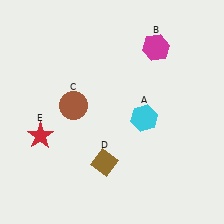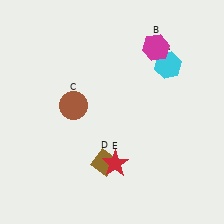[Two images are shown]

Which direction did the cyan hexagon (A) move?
The cyan hexagon (A) moved up.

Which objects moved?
The objects that moved are: the cyan hexagon (A), the red star (E).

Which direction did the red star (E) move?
The red star (E) moved right.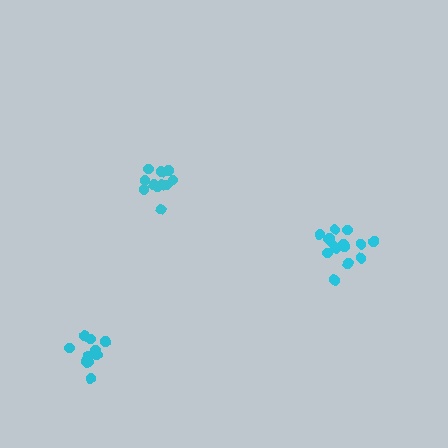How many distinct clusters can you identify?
There are 3 distinct clusters.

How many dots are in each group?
Group 1: 11 dots, Group 2: 15 dots, Group 3: 11 dots (37 total).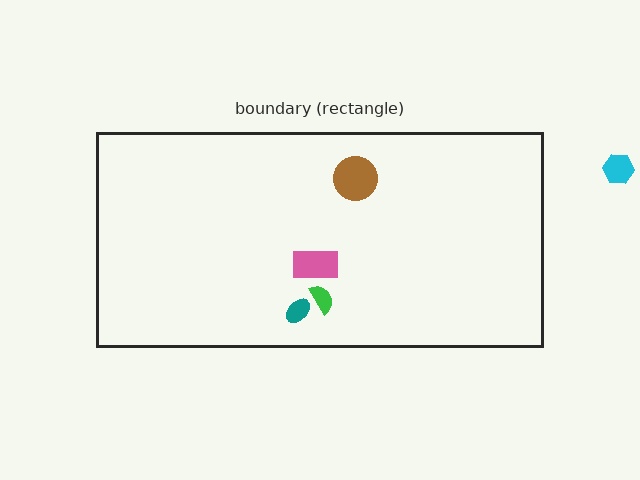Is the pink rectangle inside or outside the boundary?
Inside.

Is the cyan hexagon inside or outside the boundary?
Outside.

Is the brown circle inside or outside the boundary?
Inside.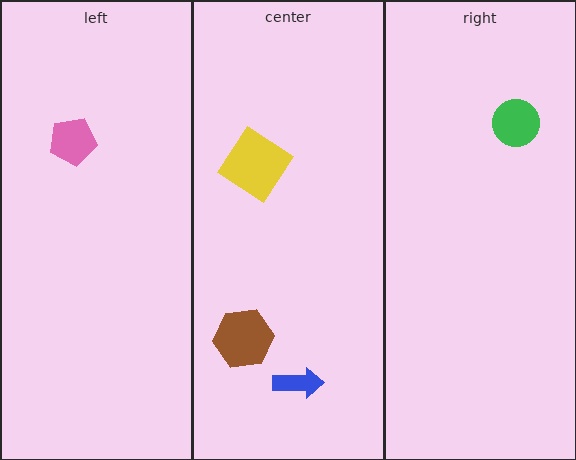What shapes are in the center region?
The brown hexagon, the blue arrow, the yellow diamond.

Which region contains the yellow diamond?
The center region.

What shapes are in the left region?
The pink pentagon.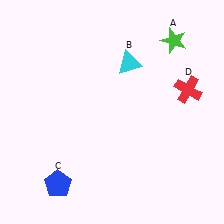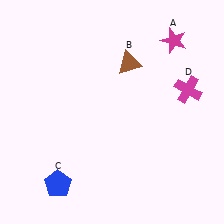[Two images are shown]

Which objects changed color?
A changed from green to magenta. B changed from cyan to brown. D changed from red to magenta.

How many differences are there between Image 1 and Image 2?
There are 3 differences between the two images.